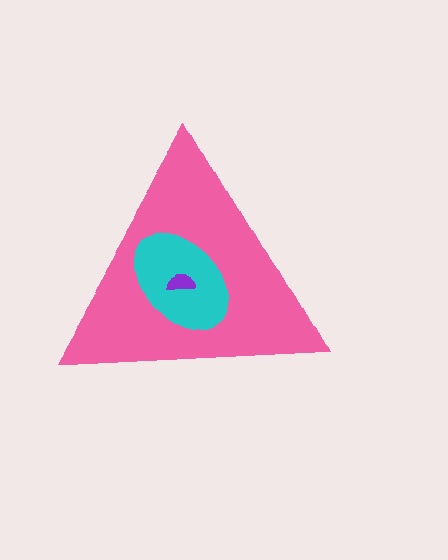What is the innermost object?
The purple semicircle.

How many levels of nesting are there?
3.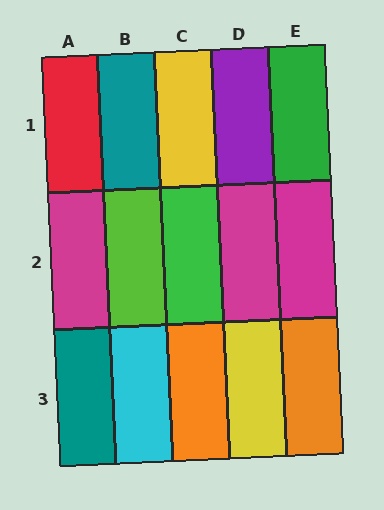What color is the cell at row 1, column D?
Purple.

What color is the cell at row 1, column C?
Yellow.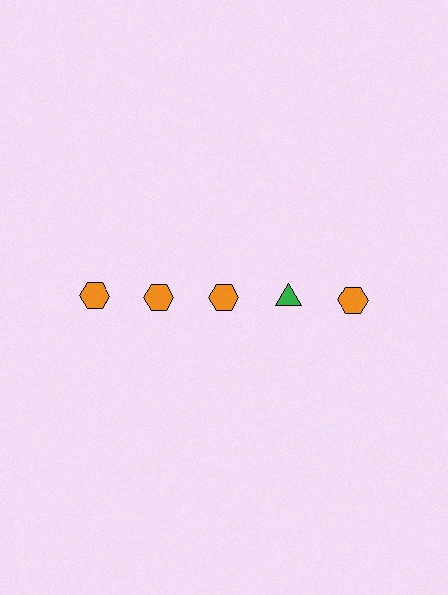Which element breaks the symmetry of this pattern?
The green triangle in the top row, second from right column breaks the symmetry. All other shapes are orange hexagons.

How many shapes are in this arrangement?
There are 5 shapes arranged in a grid pattern.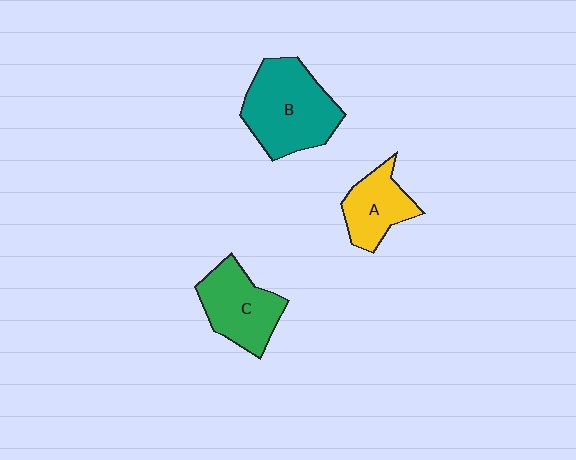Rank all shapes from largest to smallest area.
From largest to smallest: B (teal), C (green), A (yellow).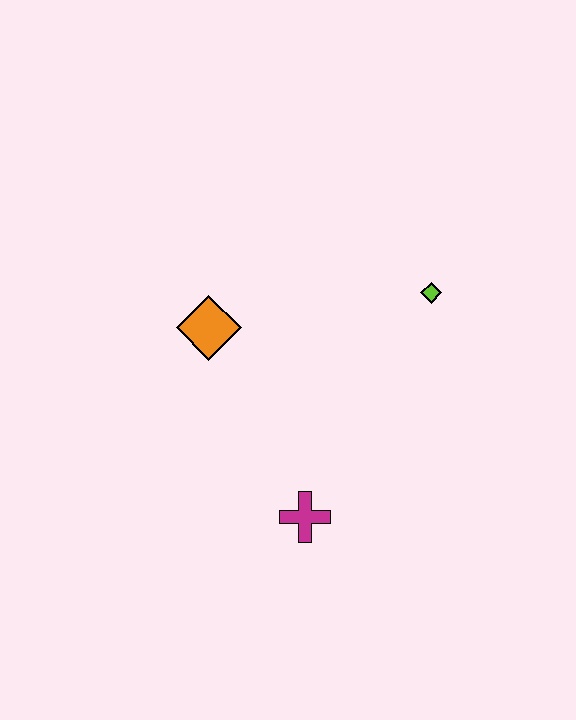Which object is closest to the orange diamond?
The magenta cross is closest to the orange diamond.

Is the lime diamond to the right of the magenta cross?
Yes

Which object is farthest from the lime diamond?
The magenta cross is farthest from the lime diamond.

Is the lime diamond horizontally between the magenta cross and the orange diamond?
No